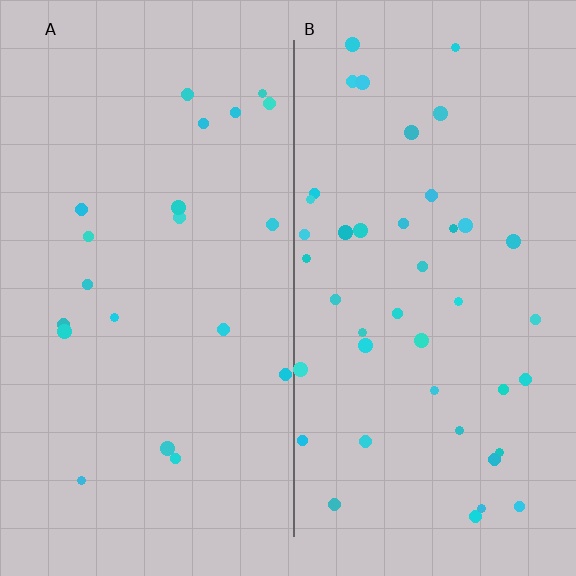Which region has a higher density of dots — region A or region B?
B (the right).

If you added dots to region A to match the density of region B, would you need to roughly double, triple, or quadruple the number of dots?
Approximately double.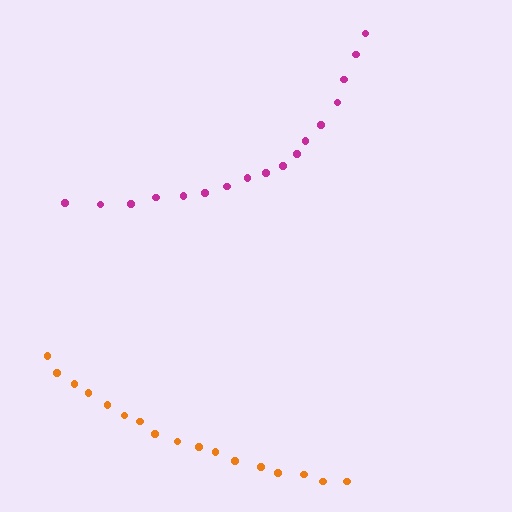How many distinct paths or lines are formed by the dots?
There are 2 distinct paths.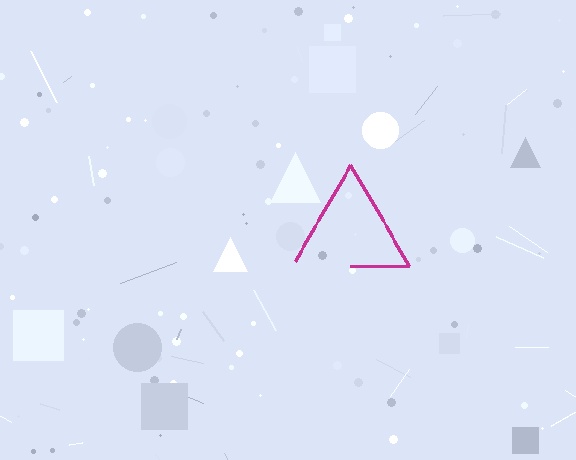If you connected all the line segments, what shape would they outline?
They would outline a triangle.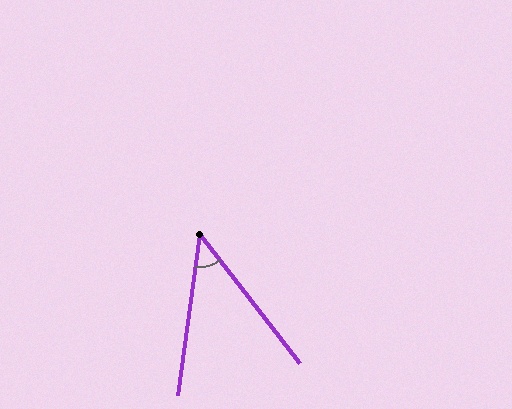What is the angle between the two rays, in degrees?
Approximately 45 degrees.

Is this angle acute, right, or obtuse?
It is acute.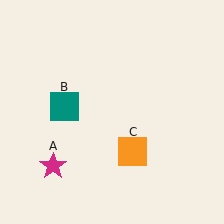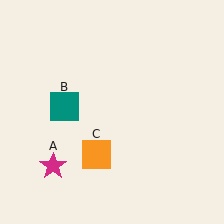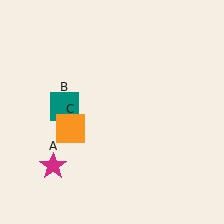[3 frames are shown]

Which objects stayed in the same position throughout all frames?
Magenta star (object A) and teal square (object B) remained stationary.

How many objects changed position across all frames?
1 object changed position: orange square (object C).